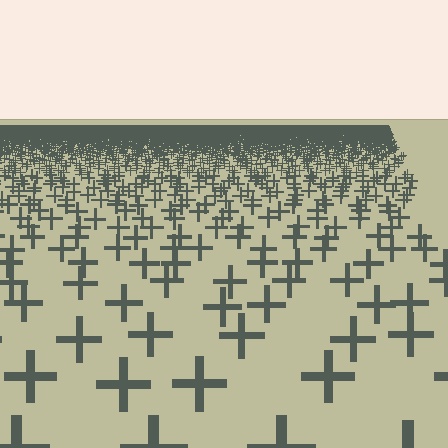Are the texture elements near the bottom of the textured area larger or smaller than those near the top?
Larger. Near the bottom, elements are closer to the viewer and appear at a bigger on-screen size.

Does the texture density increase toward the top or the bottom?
Density increases toward the top.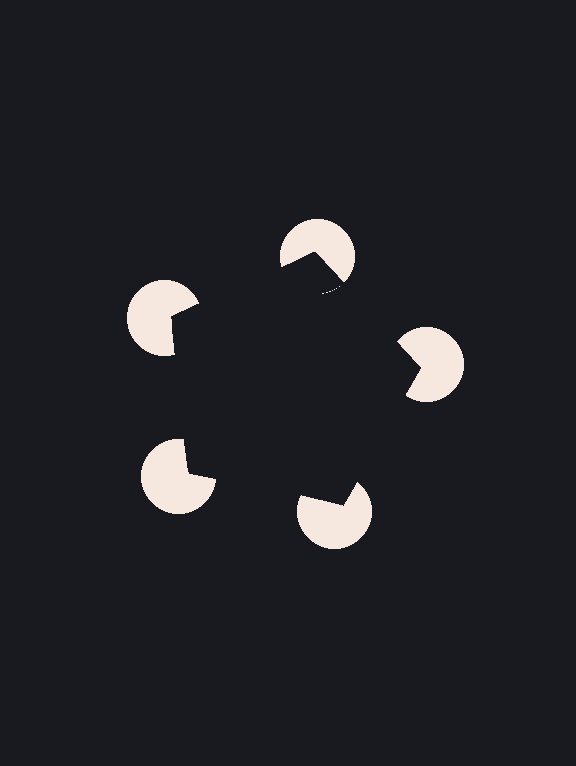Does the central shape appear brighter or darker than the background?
It typically appears slightly darker than the background, even though no actual brightness change is drawn.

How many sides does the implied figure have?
5 sides.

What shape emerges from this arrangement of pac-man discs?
An illusory pentagon — its edges are inferred from the aligned wedge cuts in the pac-man discs, not physically drawn.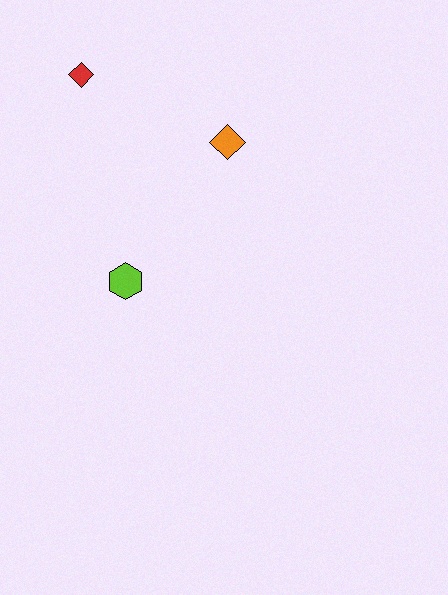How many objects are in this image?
There are 3 objects.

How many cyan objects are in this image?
There are no cyan objects.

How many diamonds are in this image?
There are 2 diamonds.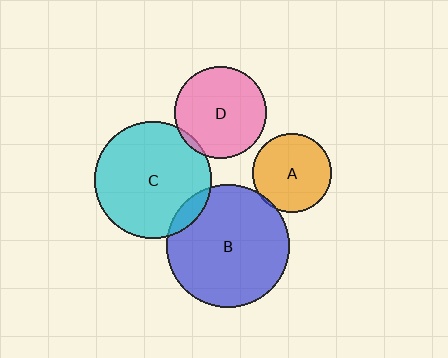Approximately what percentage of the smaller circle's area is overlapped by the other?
Approximately 10%.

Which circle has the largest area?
Circle B (blue).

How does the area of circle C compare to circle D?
Approximately 1.6 times.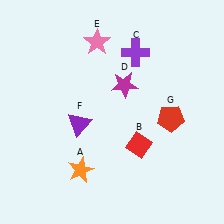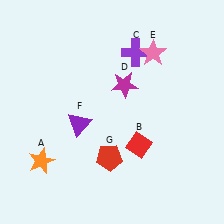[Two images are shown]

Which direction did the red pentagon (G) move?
The red pentagon (G) moved left.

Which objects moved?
The objects that moved are: the orange star (A), the pink star (E), the red pentagon (G).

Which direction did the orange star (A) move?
The orange star (A) moved left.